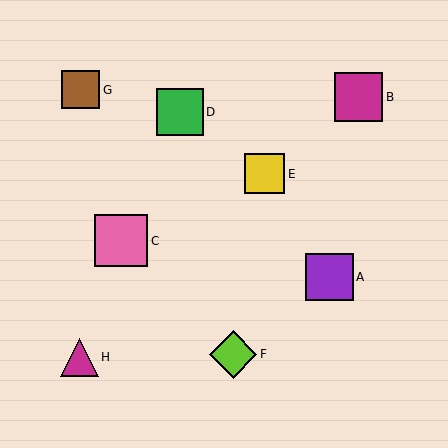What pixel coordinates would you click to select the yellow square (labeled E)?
Click at (265, 174) to select the yellow square E.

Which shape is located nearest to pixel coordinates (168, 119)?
The green square (labeled D) at (180, 112) is nearest to that location.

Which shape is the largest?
The pink square (labeled C) is the largest.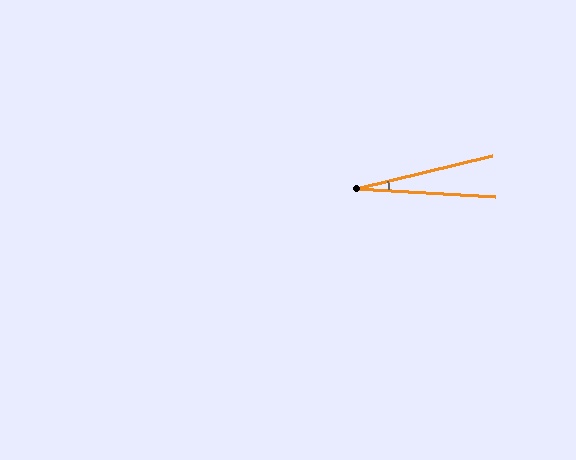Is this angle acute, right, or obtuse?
It is acute.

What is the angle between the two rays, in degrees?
Approximately 17 degrees.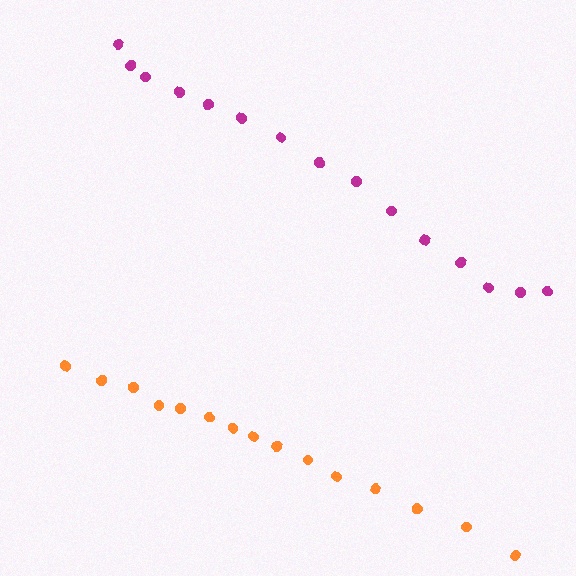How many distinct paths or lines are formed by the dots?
There are 2 distinct paths.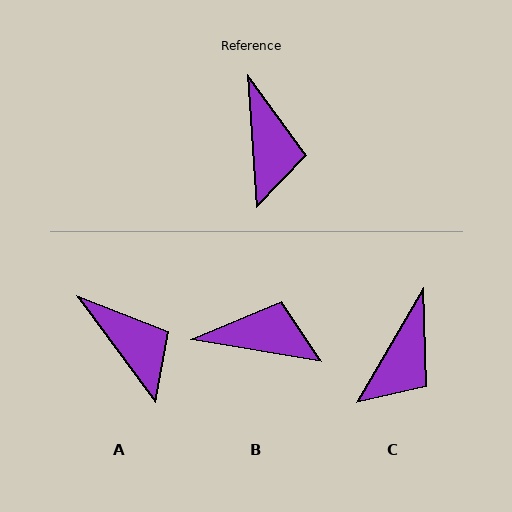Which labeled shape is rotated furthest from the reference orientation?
B, about 77 degrees away.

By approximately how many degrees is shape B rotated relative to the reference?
Approximately 77 degrees counter-clockwise.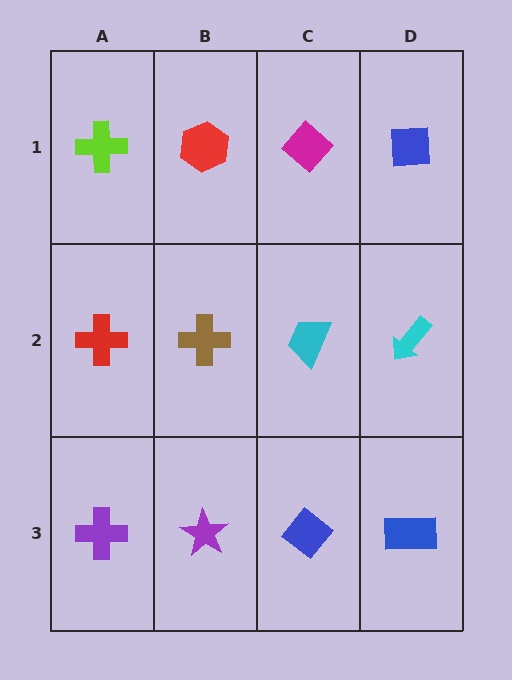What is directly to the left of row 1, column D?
A magenta diamond.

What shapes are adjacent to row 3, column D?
A cyan arrow (row 2, column D), a blue diamond (row 3, column C).